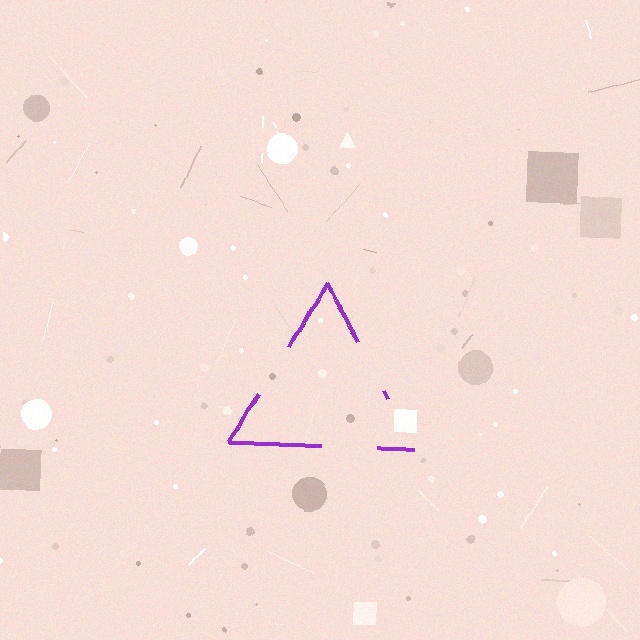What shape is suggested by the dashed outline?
The dashed outline suggests a triangle.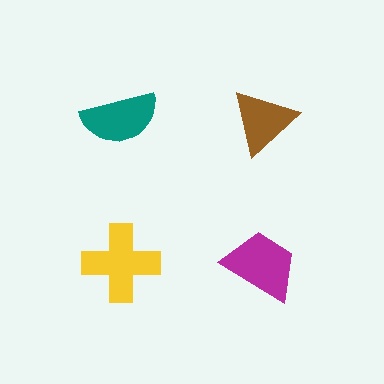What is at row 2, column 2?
A magenta trapezoid.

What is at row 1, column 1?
A teal semicircle.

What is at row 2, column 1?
A yellow cross.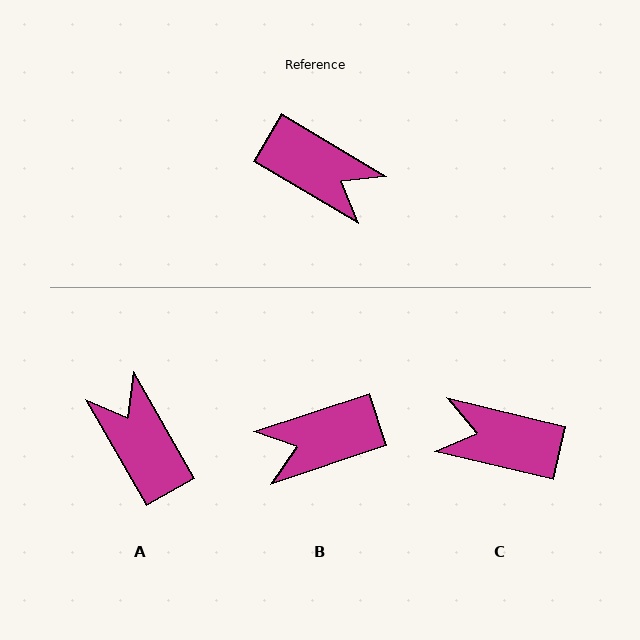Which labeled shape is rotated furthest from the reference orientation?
C, about 163 degrees away.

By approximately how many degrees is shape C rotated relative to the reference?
Approximately 163 degrees clockwise.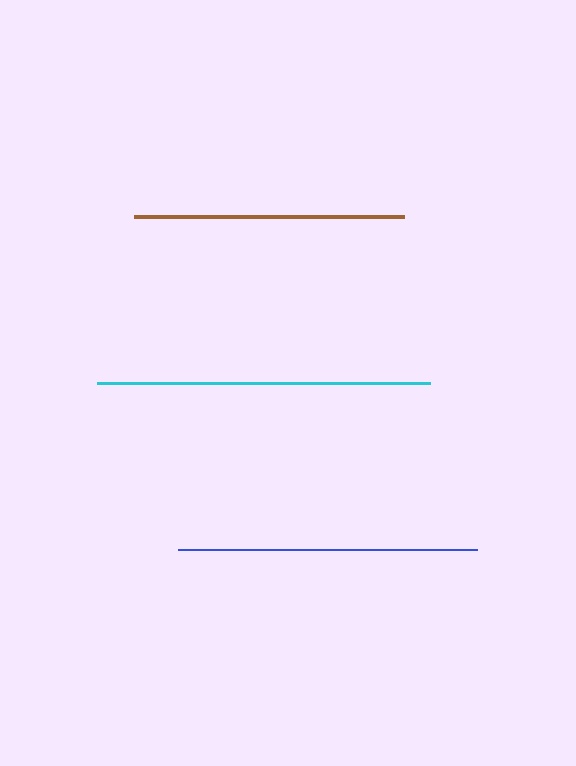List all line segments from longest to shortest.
From longest to shortest: cyan, blue, brown.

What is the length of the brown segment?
The brown segment is approximately 270 pixels long.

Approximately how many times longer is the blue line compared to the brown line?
The blue line is approximately 1.1 times the length of the brown line.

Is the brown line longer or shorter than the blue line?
The blue line is longer than the brown line.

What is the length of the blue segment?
The blue segment is approximately 299 pixels long.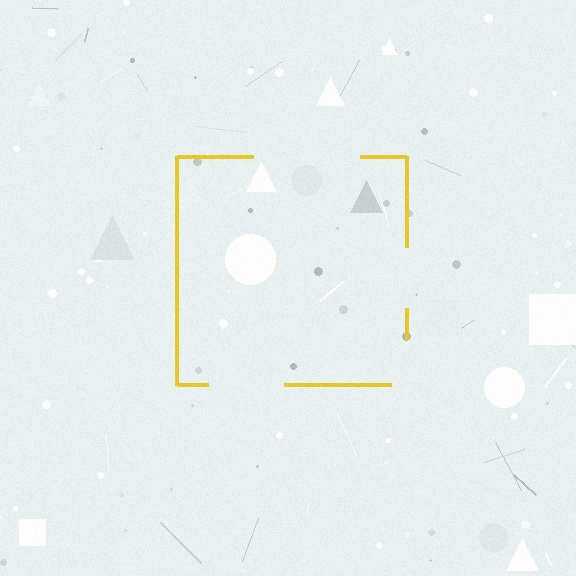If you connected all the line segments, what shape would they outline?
They would outline a square.